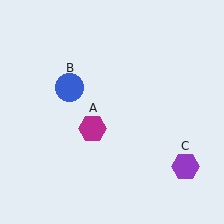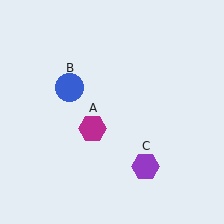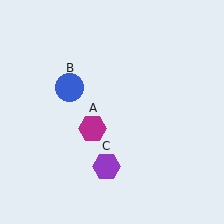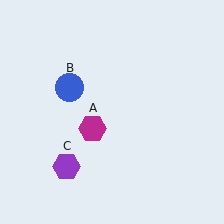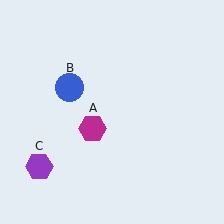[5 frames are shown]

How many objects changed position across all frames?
1 object changed position: purple hexagon (object C).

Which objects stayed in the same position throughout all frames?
Magenta hexagon (object A) and blue circle (object B) remained stationary.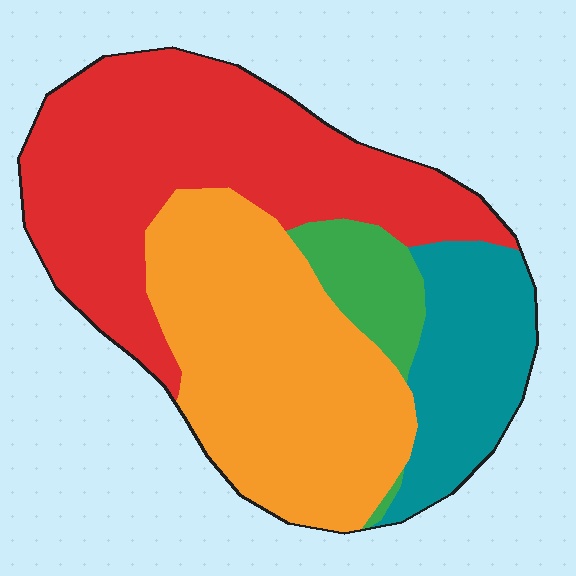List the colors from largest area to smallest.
From largest to smallest: red, orange, teal, green.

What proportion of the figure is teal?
Teal takes up about one sixth (1/6) of the figure.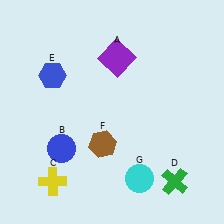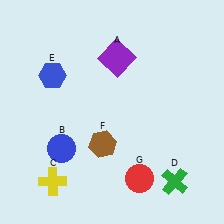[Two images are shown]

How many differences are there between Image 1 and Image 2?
There is 1 difference between the two images.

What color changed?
The circle (G) changed from cyan in Image 1 to red in Image 2.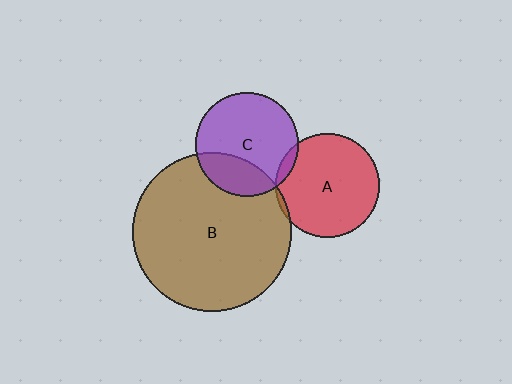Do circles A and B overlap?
Yes.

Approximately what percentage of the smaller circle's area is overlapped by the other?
Approximately 5%.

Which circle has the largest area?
Circle B (brown).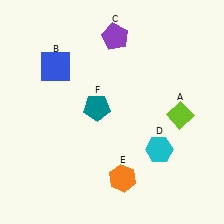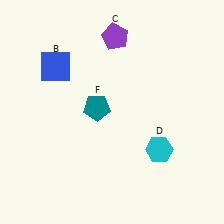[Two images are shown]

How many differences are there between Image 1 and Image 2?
There are 2 differences between the two images.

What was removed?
The lime diamond (A), the orange hexagon (E) were removed in Image 2.